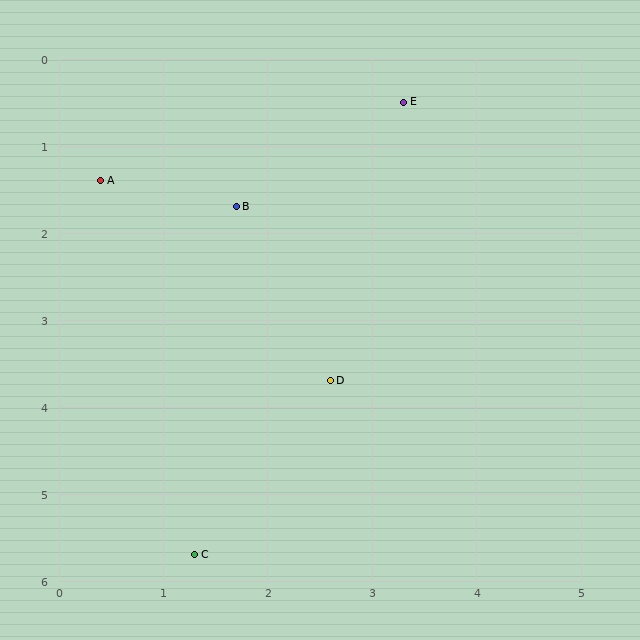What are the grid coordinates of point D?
Point D is at approximately (2.6, 3.7).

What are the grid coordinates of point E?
Point E is at approximately (3.3, 0.5).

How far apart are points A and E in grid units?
Points A and E are about 3.0 grid units apart.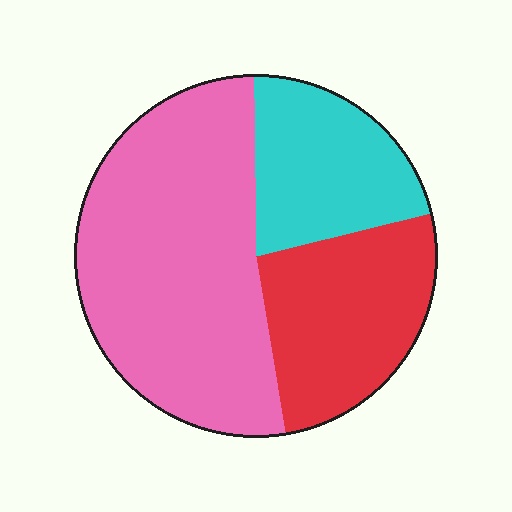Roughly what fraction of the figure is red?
Red covers 26% of the figure.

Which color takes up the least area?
Cyan, at roughly 20%.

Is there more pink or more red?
Pink.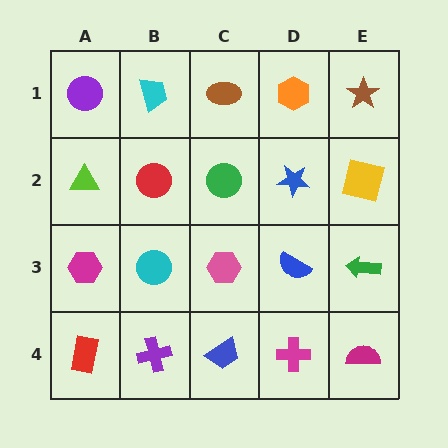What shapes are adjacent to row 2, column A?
A purple circle (row 1, column A), a magenta hexagon (row 3, column A), a red circle (row 2, column B).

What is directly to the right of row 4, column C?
A magenta cross.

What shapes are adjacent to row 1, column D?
A blue star (row 2, column D), a brown ellipse (row 1, column C), a brown star (row 1, column E).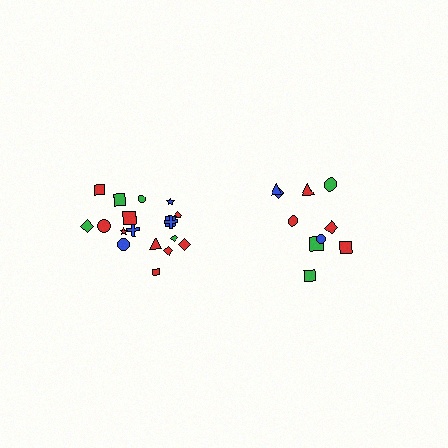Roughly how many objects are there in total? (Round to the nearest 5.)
Roughly 30 objects in total.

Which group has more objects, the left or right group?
The left group.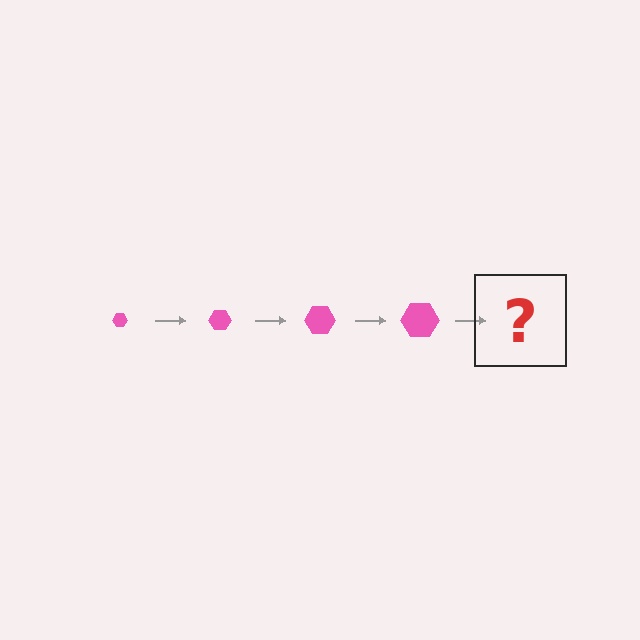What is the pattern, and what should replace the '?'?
The pattern is that the hexagon gets progressively larger each step. The '?' should be a pink hexagon, larger than the previous one.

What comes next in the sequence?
The next element should be a pink hexagon, larger than the previous one.